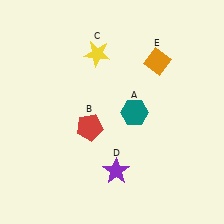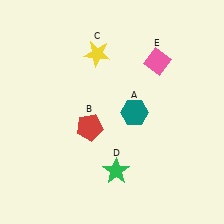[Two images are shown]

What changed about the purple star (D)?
In Image 1, D is purple. In Image 2, it changed to green.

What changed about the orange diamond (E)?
In Image 1, E is orange. In Image 2, it changed to pink.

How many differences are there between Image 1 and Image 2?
There are 2 differences between the two images.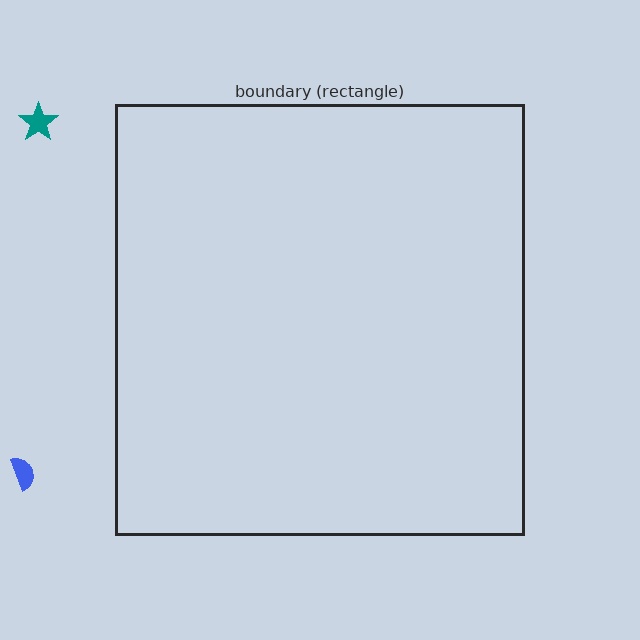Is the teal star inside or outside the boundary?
Outside.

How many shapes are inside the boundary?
0 inside, 2 outside.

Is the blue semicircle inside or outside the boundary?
Outside.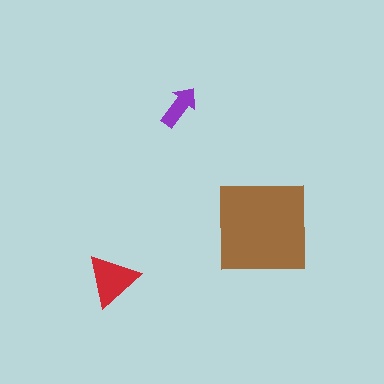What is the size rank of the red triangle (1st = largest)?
2nd.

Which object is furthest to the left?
The red triangle is leftmost.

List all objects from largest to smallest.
The brown square, the red triangle, the purple arrow.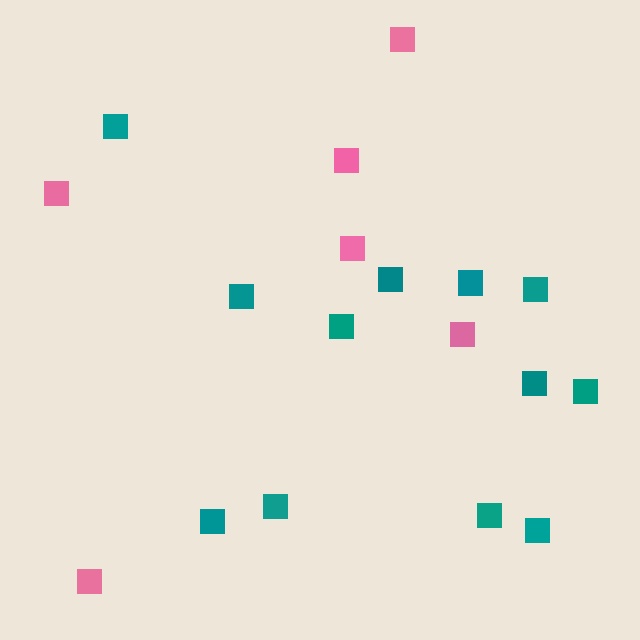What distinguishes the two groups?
There are 2 groups: one group of teal squares (12) and one group of pink squares (6).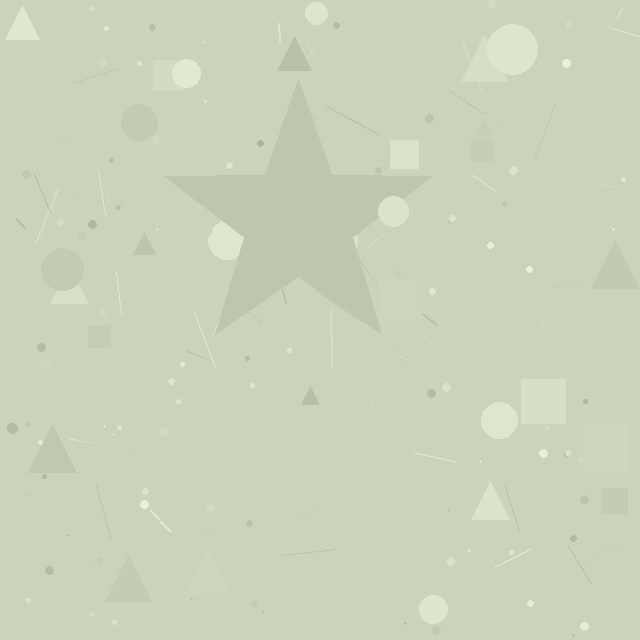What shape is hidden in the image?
A star is hidden in the image.